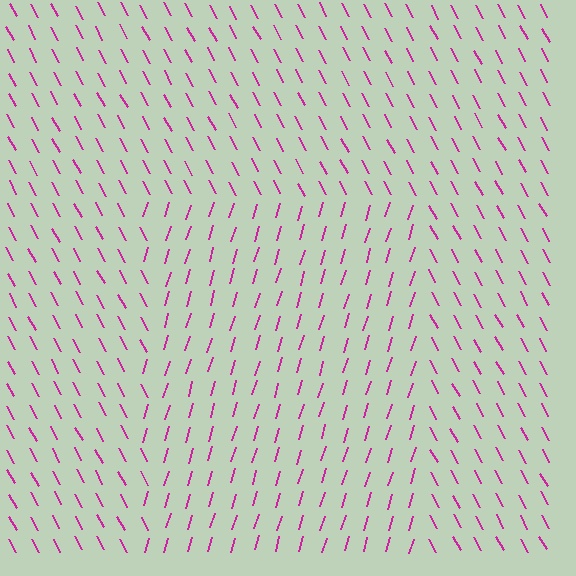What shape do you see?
I see a rectangle.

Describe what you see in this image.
The image is filled with small magenta line segments. A rectangle region in the image has lines oriented differently from the surrounding lines, creating a visible texture boundary.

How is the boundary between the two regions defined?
The boundary is defined purely by a change in line orientation (approximately 45 degrees difference). All lines are the same color and thickness.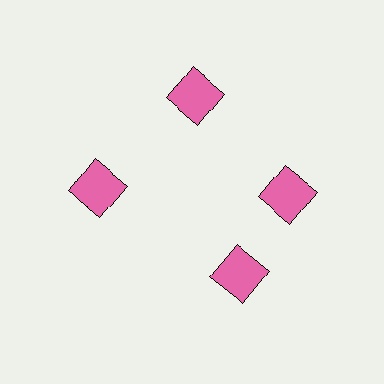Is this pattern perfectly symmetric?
No. The 4 pink squares are arranged in a ring, but one element near the 6 o'clock position is rotated out of alignment along the ring, breaking the 4-fold rotational symmetry.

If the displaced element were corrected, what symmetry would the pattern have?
It would have 4-fold rotational symmetry — the pattern would map onto itself every 90 degrees.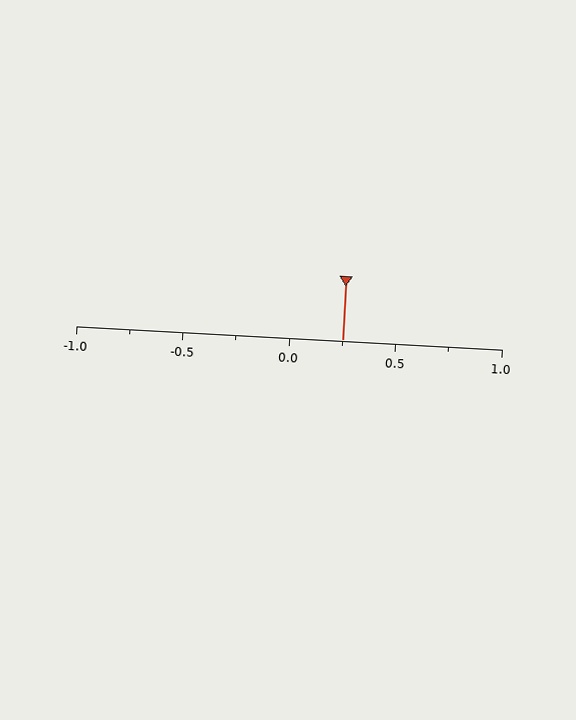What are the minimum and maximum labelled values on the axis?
The axis runs from -1.0 to 1.0.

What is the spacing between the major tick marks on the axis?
The major ticks are spaced 0.5 apart.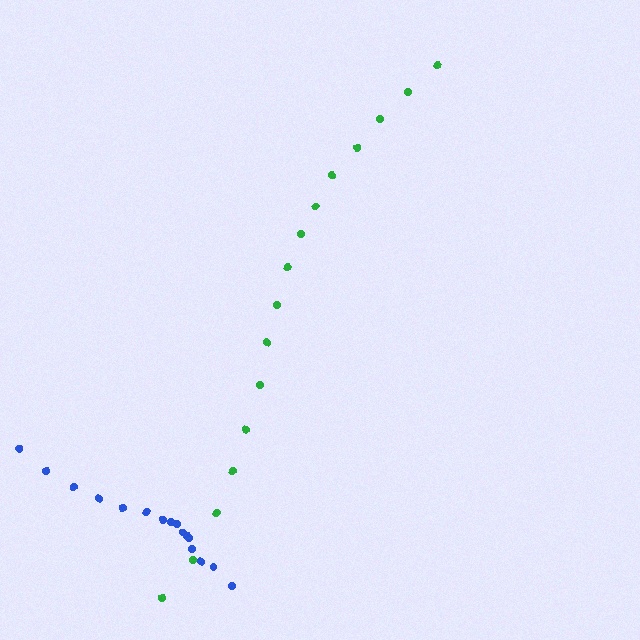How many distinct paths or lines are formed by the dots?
There are 2 distinct paths.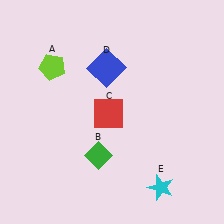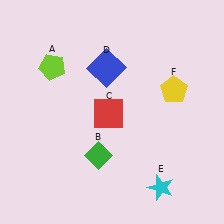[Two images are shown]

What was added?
A yellow pentagon (F) was added in Image 2.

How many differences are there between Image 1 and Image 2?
There is 1 difference between the two images.